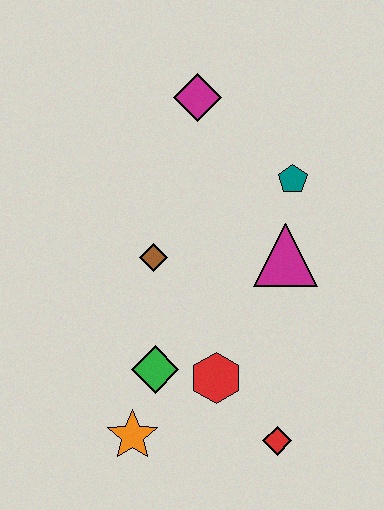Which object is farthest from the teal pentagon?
The orange star is farthest from the teal pentagon.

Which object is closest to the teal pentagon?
The magenta triangle is closest to the teal pentagon.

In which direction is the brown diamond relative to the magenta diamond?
The brown diamond is below the magenta diamond.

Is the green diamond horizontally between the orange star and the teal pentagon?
Yes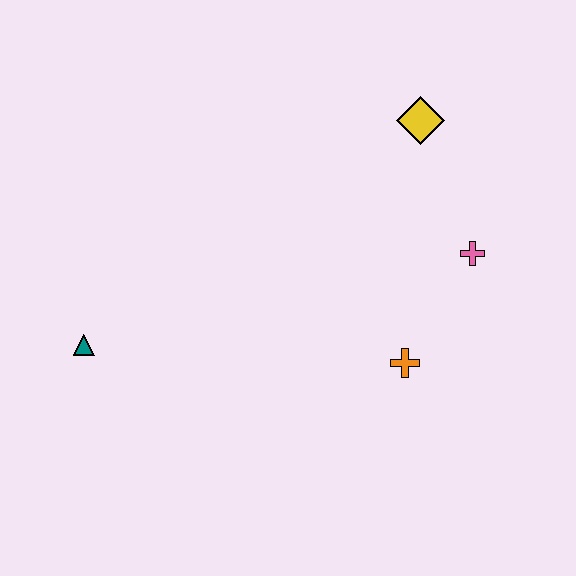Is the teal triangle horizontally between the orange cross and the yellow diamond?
No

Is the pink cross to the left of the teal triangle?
No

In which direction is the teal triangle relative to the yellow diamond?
The teal triangle is to the left of the yellow diamond.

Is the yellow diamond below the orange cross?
No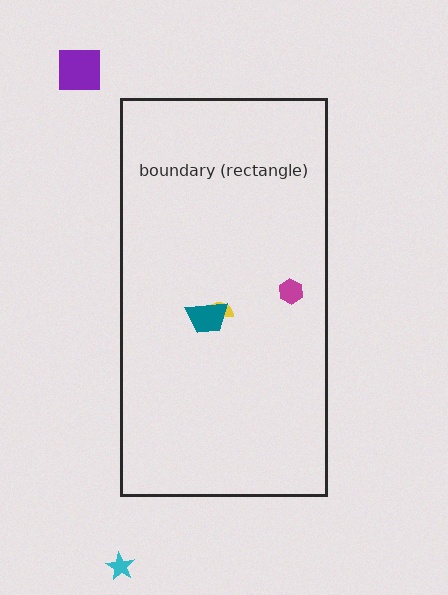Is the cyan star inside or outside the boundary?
Outside.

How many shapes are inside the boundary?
3 inside, 2 outside.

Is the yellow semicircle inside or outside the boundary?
Inside.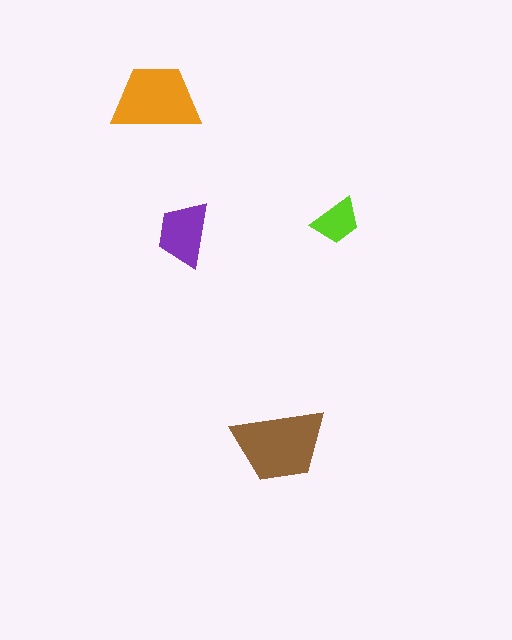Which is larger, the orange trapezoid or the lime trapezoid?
The orange one.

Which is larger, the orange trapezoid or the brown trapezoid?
The brown one.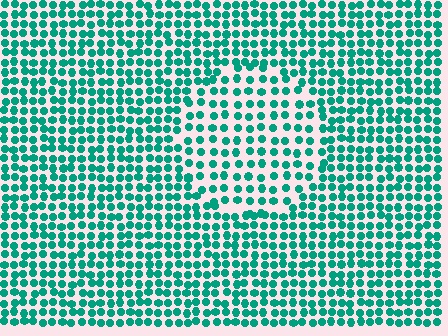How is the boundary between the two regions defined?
The boundary is defined by a change in element density (approximately 1.6x ratio). All elements are the same color, size, and shape.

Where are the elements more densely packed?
The elements are more densely packed outside the circle boundary.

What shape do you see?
I see a circle.